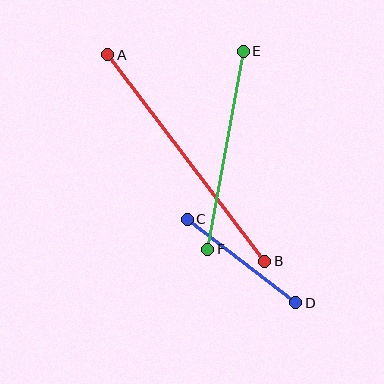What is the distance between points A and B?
The distance is approximately 259 pixels.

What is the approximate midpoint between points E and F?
The midpoint is at approximately (225, 150) pixels.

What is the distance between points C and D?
The distance is approximately 137 pixels.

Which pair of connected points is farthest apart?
Points A and B are farthest apart.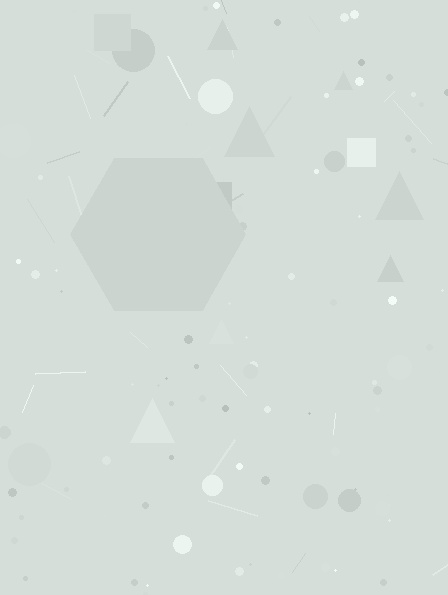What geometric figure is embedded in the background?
A hexagon is embedded in the background.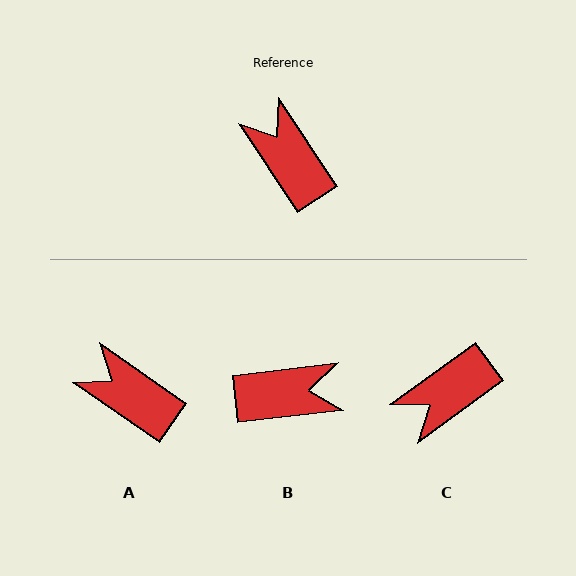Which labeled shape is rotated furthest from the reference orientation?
B, about 117 degrees away.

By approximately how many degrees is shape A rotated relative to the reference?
Approximately 22 degrees counter-clockwise.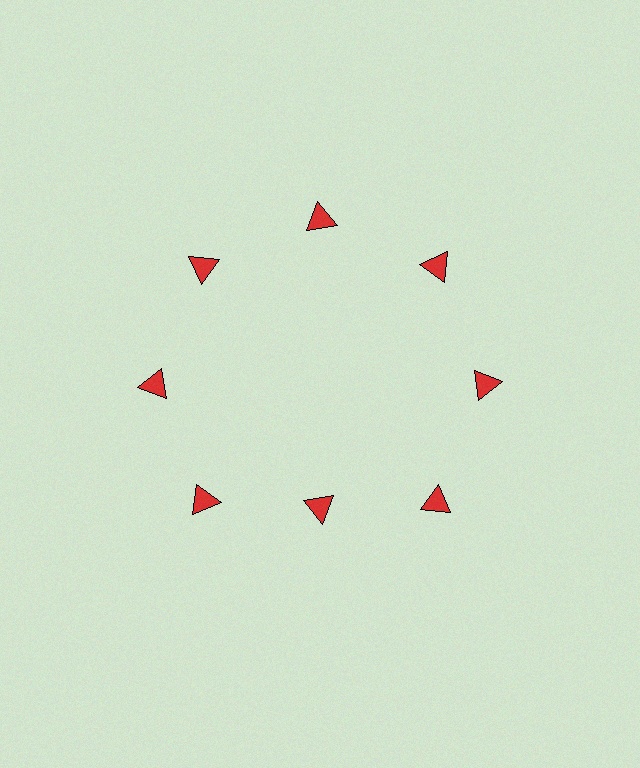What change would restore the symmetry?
The symmetry would be restored by moving it outward, back onto the ring so that all 8 triangles sit at equal angles and equal distance from the center.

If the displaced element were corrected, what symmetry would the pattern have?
It would have 8-fold rotational symmetry — the pattern would map onto itself every 45 degrees.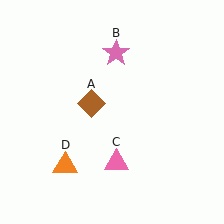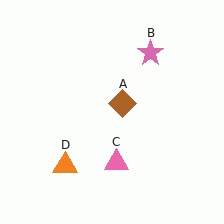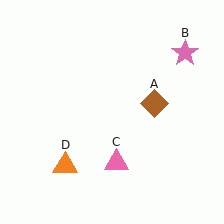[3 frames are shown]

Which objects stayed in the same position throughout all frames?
Pink triangle (object C) and orange triangle (object D) remained stationary.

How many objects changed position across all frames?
2 objects changed position: brown diamond (object A), pink star (object B).